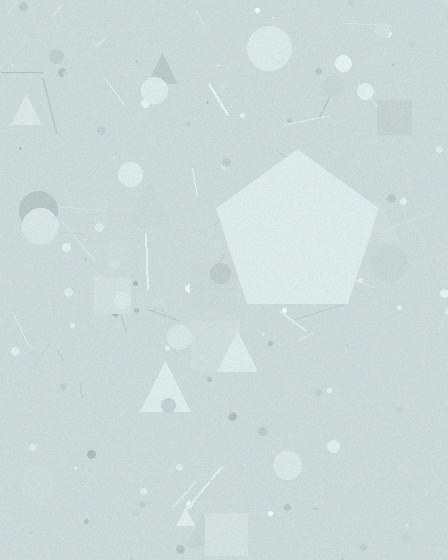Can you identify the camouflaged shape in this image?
The camouflaged shape is a pentagon.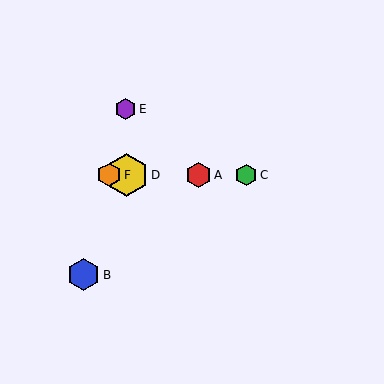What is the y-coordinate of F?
Object F is at y≈175.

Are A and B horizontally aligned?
No, A is at y≈175 and B is at y≈275.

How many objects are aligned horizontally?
4 objects (A, C, D, F) are aligned horizontally.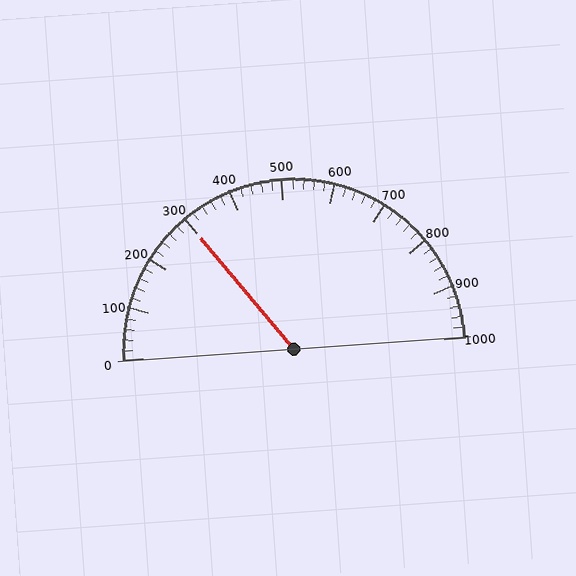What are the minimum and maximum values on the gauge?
The gauge ranges from 0 to 1000.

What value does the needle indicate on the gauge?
The needle indicates approximately 300.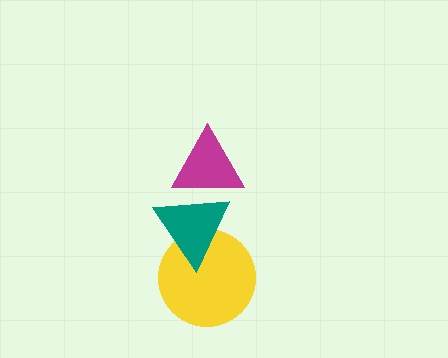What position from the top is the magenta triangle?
The magenta triangle is 1st from the top.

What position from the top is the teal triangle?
The teal triangle is 2nd from the top.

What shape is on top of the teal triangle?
The magenta triangle is on top of the teal triangle.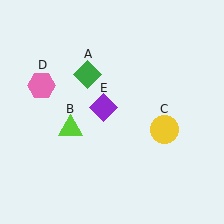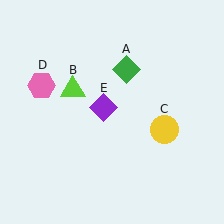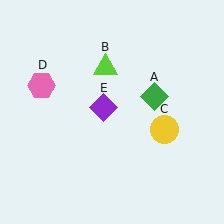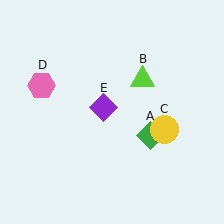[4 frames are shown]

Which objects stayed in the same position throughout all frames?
Yellow circle (object C) and pink hexagon (object D) and purple diamond (object E) remained stationary.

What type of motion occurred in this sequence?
The green diamond (object A), lime triangle (object B) rotated clockwise around the center of the scene.